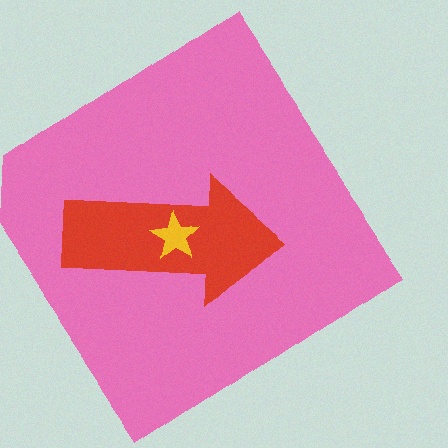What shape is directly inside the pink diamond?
The red arrow.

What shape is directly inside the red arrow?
The yellow star.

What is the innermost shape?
The yellow star.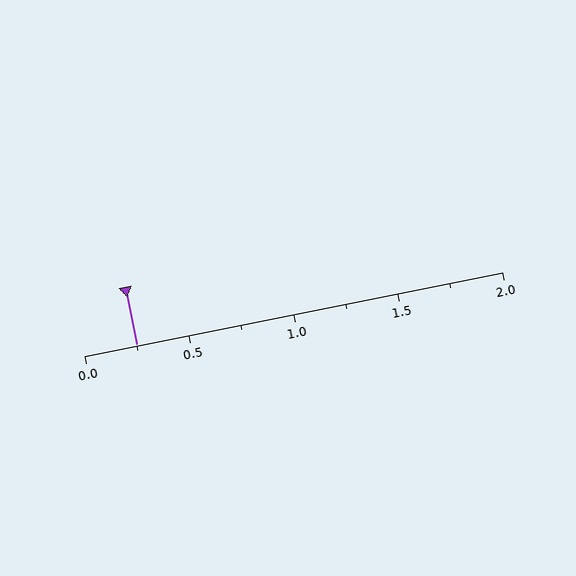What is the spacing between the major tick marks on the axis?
The major ticks are spaced 0.5 apart.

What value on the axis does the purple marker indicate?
The marker indicates approximately 0.25.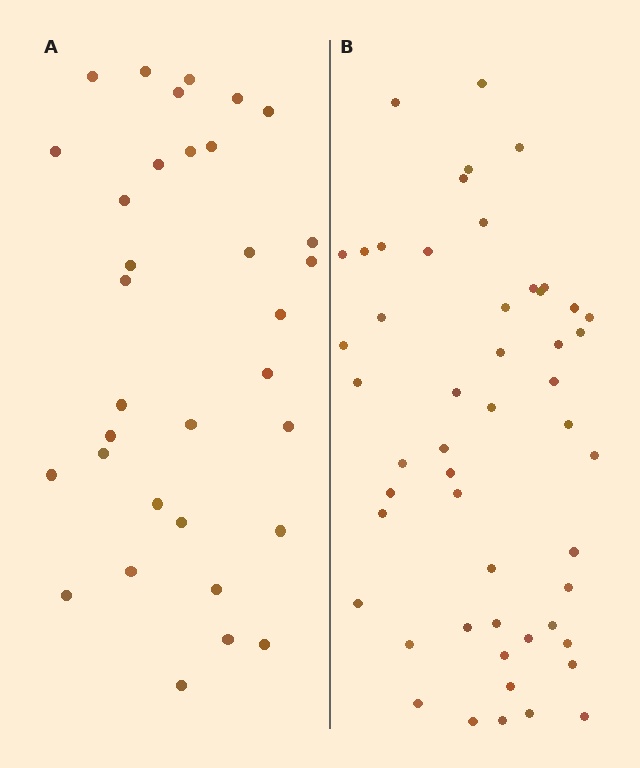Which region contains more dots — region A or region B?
Region B (the right region) has more dots.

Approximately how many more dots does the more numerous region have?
Region B has approximately 20 more dots than region A.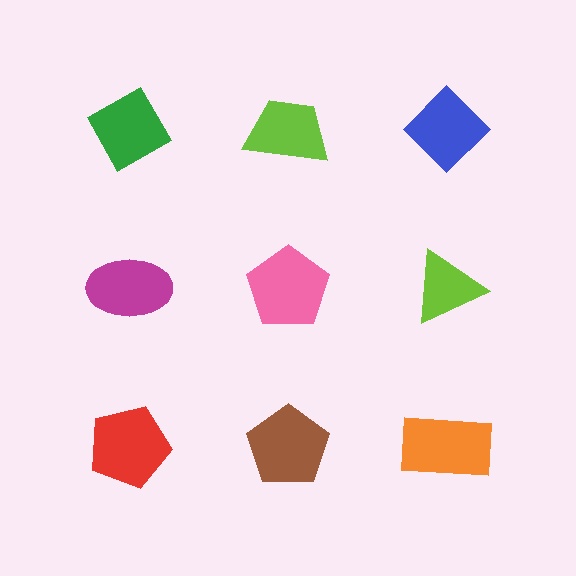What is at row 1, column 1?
A green diamond.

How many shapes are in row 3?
3 shapes.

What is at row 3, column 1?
A red pentagon.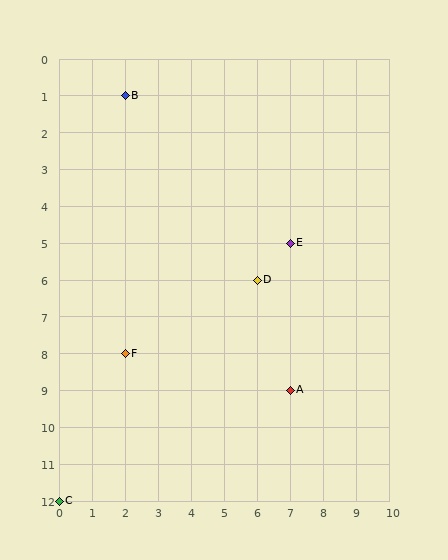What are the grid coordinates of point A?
Point A is at grid coordinates (7, 9).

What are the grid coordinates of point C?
Point C is at grid coordinates (0, 12).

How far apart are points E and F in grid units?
Points E and F are 5 columns and 3 rows apart (about 5.8 grid units diagonally).